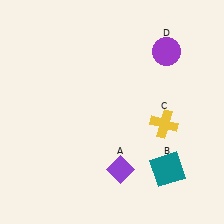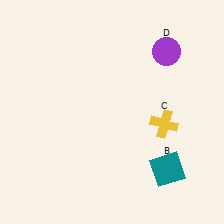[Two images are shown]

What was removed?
The purple diamond (A) was removed in Image 2.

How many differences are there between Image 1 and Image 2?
There is 1 difference between the two images.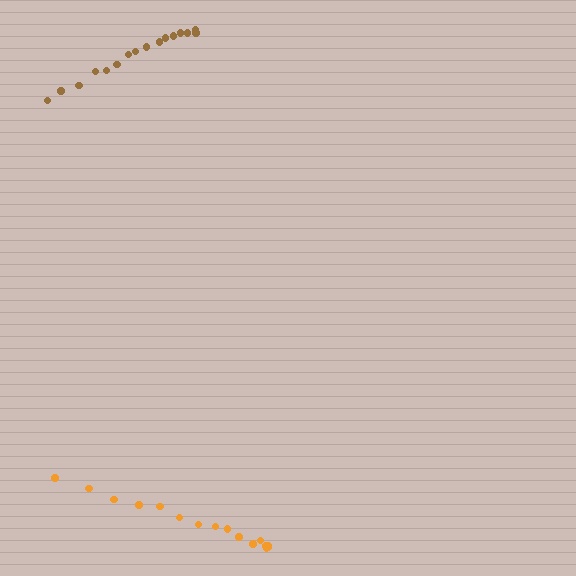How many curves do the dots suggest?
There are 2 distinct paths.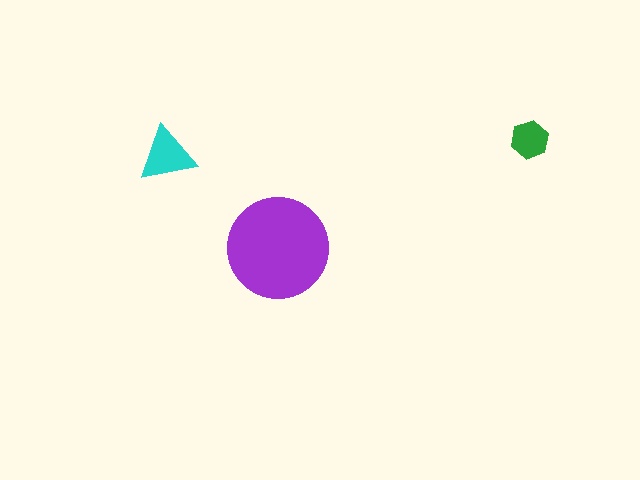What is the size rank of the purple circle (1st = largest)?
1st.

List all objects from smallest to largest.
The green hexagon, the cyan triangle, the purple circle.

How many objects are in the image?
There are 3 objects in the image.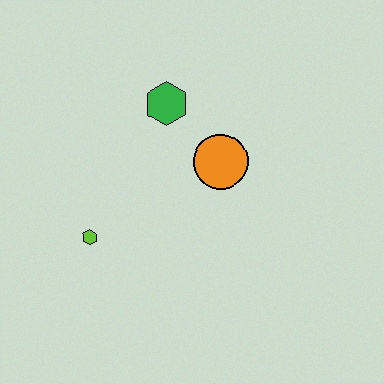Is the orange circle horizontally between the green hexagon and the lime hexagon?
No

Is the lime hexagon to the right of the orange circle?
No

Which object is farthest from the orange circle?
The lime hexagon is farthest from the orange circle.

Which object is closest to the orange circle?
The green hexagon is closest to the orange circle.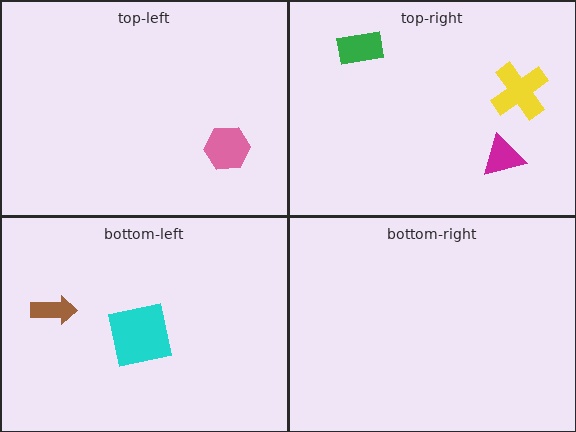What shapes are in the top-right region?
The green rectangle, the yellow cross, the magenta triangle.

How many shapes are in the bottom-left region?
2.